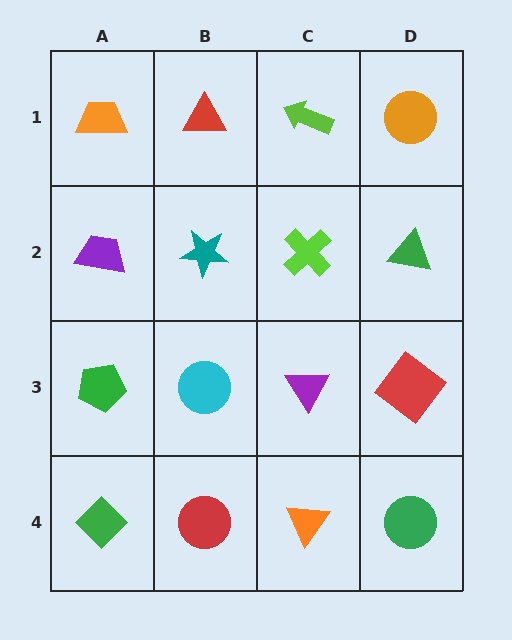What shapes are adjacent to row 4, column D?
A red diamond (row 3, column D), an orange triangle (row 4, column C).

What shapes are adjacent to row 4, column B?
A cyan circle (row 3, column B), a green diamond (row 4, column A), an orange triangle (row 4, column C).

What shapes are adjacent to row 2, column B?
A red triangle (row 1, column B), a cyan circle (row 3, column B), a purple trapezoid (row 2, column A), a lime cross (row 2, column C).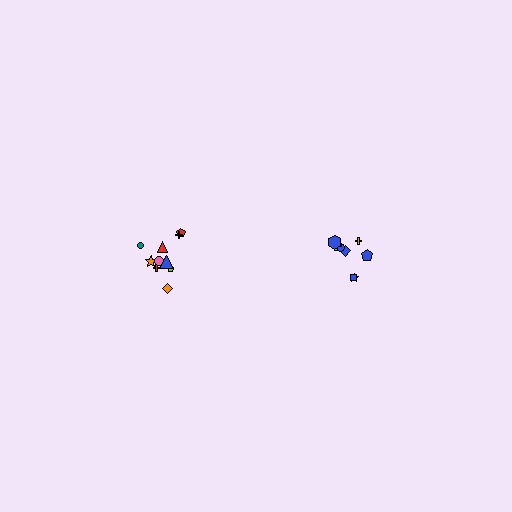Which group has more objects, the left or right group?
The left group.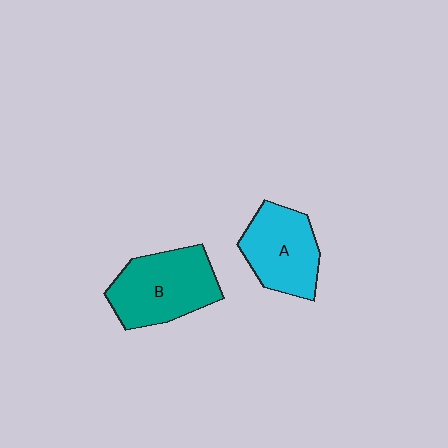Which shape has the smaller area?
Shape A (cyan).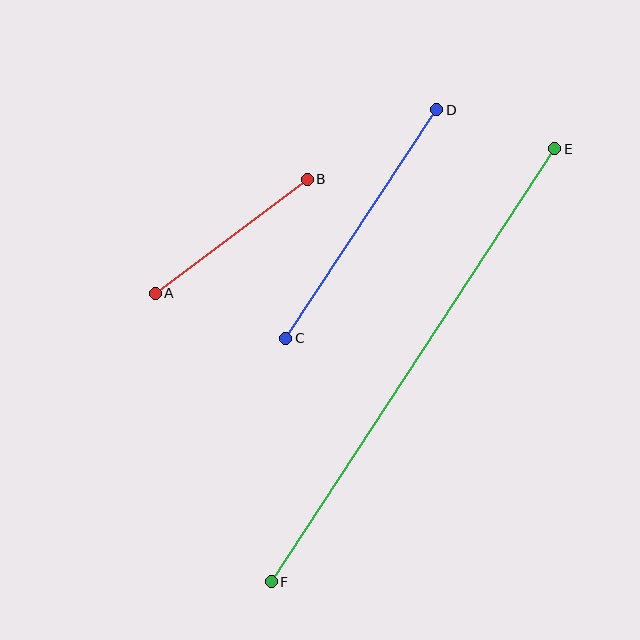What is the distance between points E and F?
The distance is approximately 518 pixels.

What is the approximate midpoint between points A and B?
The midpoint is at approximately (231, 236) pixels.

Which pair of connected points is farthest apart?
Points E and F are farthest apart.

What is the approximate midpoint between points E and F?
The midpoint is at approximately (413, 365) pixels.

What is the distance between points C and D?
The distance is approximately 274 pixels.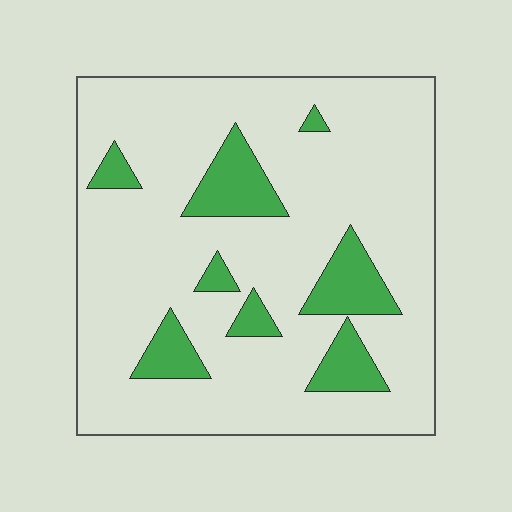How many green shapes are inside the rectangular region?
8.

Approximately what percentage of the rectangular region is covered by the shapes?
Approximately 15%.